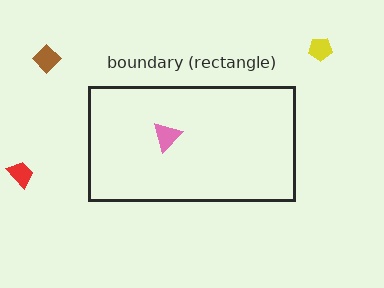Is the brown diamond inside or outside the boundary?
Outside.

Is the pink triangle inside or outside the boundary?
Inside.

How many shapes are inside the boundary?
1 inside, 3 outside.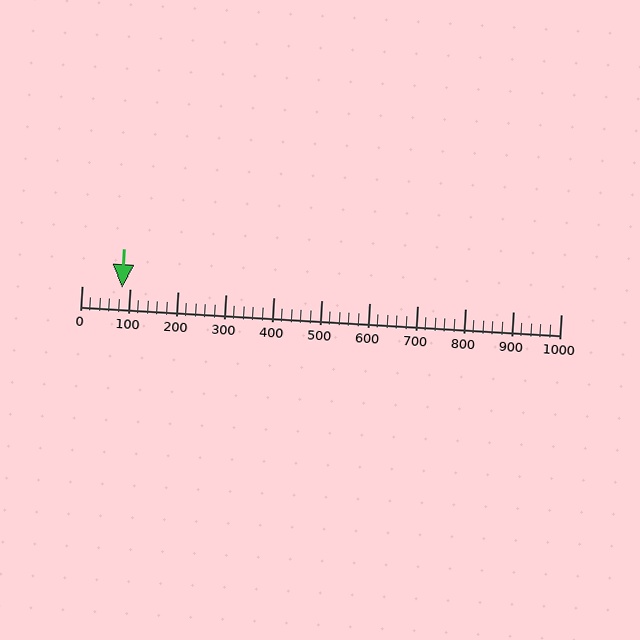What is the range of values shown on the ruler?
The ruler shows values from 0 to 1000.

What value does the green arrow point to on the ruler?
The green arrow points to approximately 84.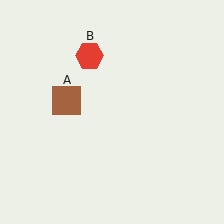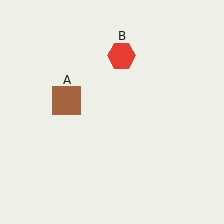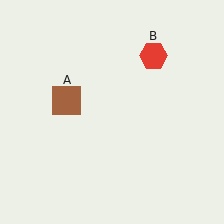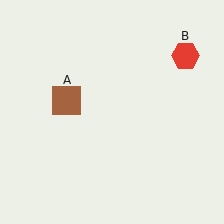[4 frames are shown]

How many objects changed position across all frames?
1 object changed position: red hexagon (object B).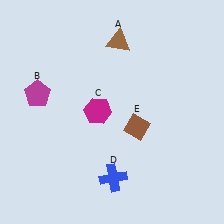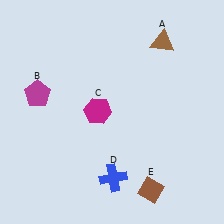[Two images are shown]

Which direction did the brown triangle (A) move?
The brown triangle (A) moved right.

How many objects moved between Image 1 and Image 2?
2 objects moved between the two images.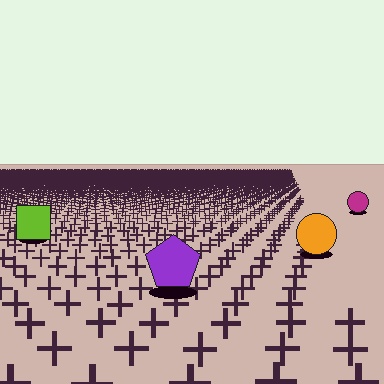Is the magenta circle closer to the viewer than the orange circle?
No. The orange circle is closer — you can tell from the texture gradient: the ground texture is coarser near it.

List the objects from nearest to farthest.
From nearest to farthest: the purple pentagon, the orange circle, the lime square, the magenta circle.